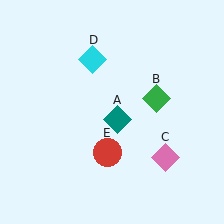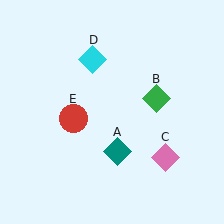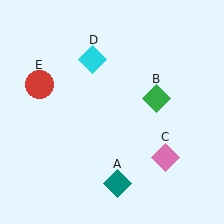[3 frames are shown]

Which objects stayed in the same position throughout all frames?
Green diamond (object B) and pink diamond (object C) and cyan diamond (object D) remained stationary.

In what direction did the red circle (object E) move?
The red circle (object E) moved up and to the left.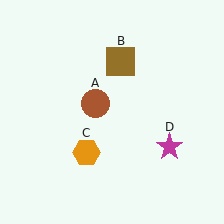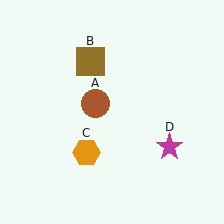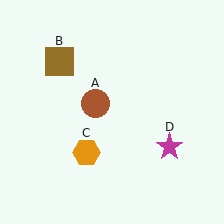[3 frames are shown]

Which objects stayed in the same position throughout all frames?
Brown circle (object A) and orange hexagon (object C) and magenta star (object D) remained stationary.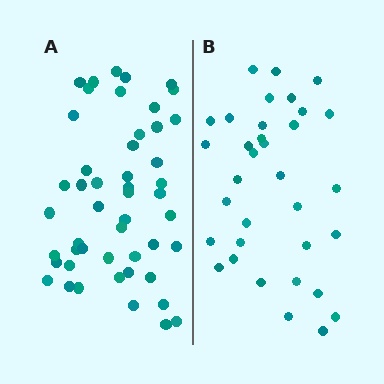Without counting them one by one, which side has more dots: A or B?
Region A (the left region) has more dots.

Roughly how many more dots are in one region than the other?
Region A has approximately 15 more dots than region B.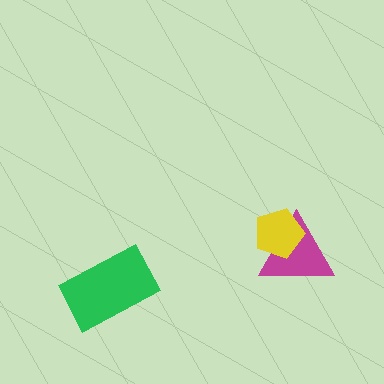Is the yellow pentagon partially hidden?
No, no other shape covers it.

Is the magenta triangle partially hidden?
Yes, it is partially covered by another shape.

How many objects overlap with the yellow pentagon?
1 object overlaps with the yellow pentagon.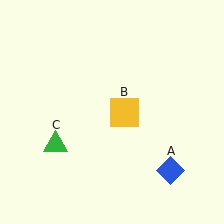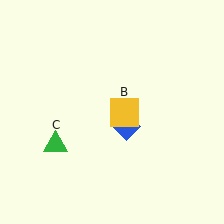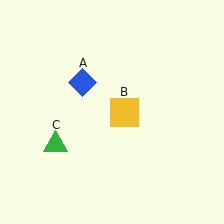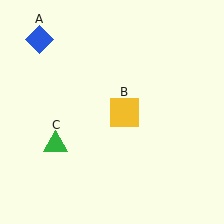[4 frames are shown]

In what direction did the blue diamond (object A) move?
The blue diamond (object A) moved up and to the left.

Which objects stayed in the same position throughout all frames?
Yellow square (object B) and green triangle (object C) remained stationary.